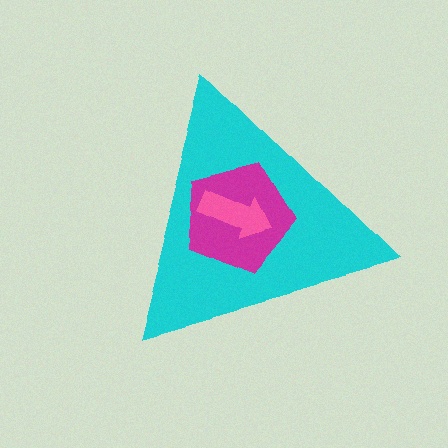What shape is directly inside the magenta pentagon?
The pink arrow.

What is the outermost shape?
The cyan triangle.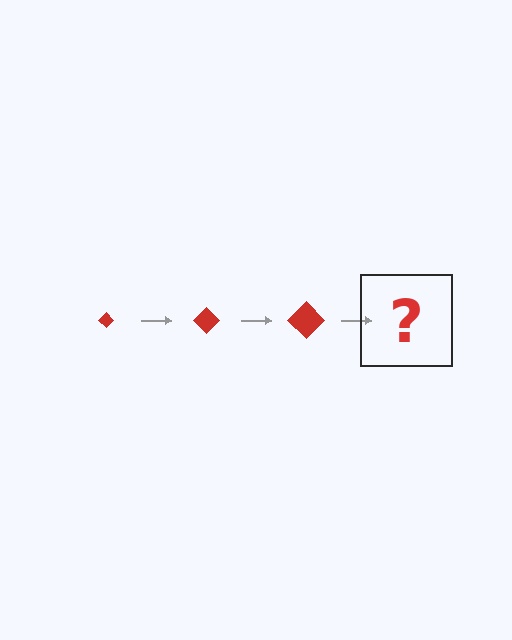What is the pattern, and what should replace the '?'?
The pattern is that the diamond gets progressively larger each step. The '?' should be a red diamond, larger than the previous one.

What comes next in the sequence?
The next element should be a red diamond, larger than the previous one.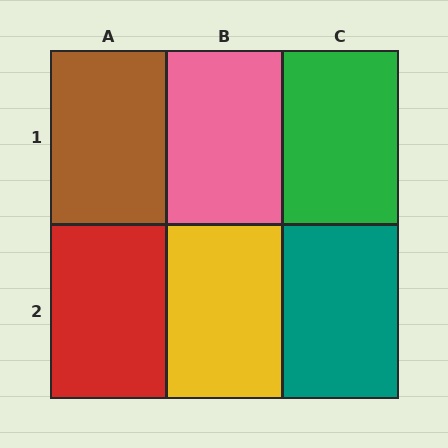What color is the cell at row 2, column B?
Yellow.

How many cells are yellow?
1 cell is yellow.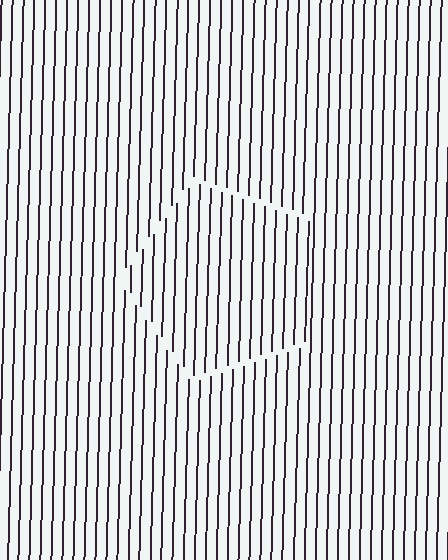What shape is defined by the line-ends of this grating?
An illusory pentagon. The interior of the shape contains the same grating, shifted by half a period — the contour is defined by the phase discontinuity where line-ends from the inner and outer gratings abut.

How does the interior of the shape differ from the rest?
The interior of the shape contains the same grating, shifted by half a period — the contour is defined by the phase discontinuity where line-ends from the inner and outer gratings abut.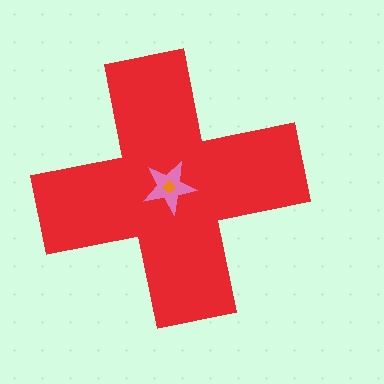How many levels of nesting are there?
3.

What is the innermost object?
The orange diamond.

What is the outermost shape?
The red cross.